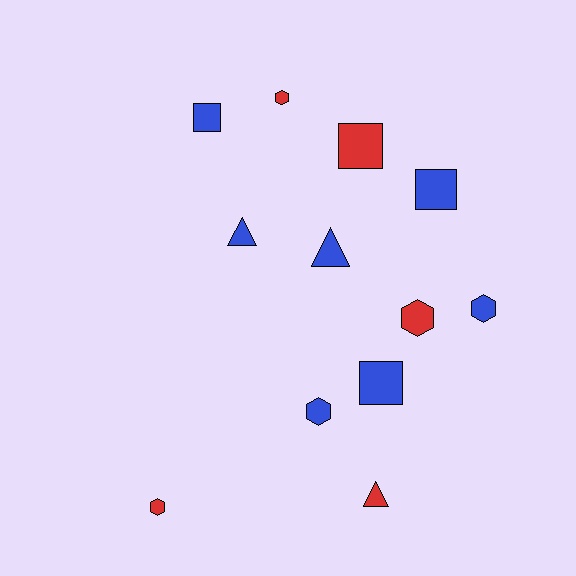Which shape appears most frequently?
Hexagon, with 5 objects.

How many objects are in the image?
There are 12 objects.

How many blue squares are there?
There are 3 blue squares.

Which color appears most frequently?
Blue, with 7 objects.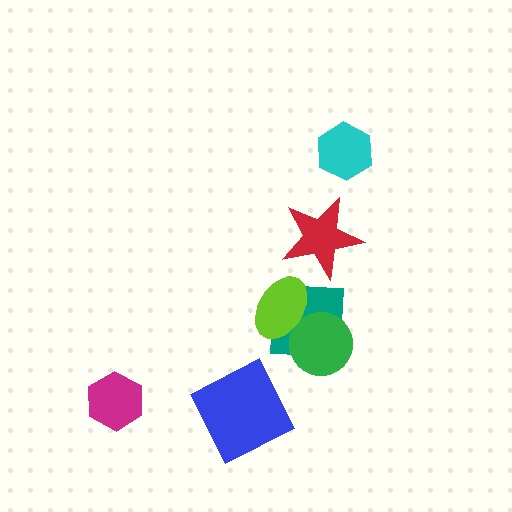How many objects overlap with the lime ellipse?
2 objects overlap with the lime ellipse.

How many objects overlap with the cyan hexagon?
0 objects overlap with the cyan hexagon.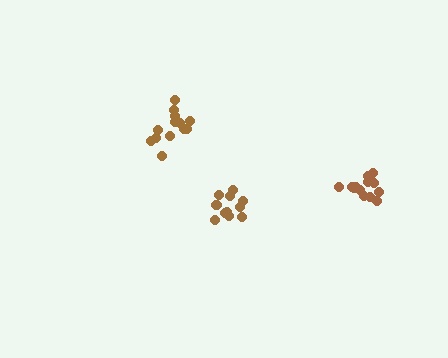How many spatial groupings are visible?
There are 3 spatial groupings.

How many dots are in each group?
Group 1: 13 dots, Group 2: 12 dots, Group 3: 13 dots (38 total).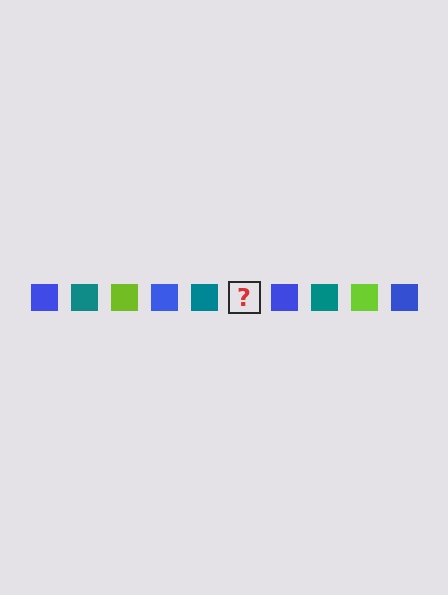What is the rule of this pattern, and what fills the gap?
The rule is that the pattern cycles through blue, teal, lime squares. The gap should be filled with a lime square.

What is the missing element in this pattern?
The missing element is a lime square.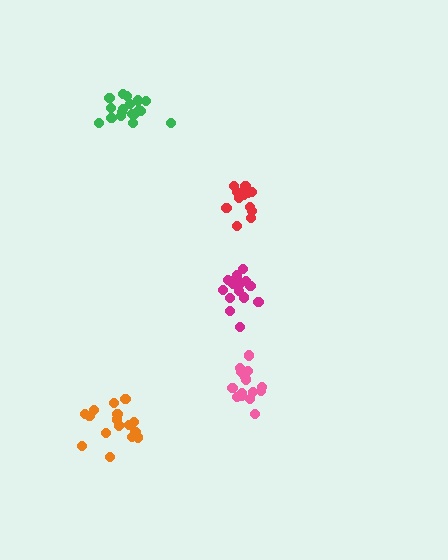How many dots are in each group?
Group 1: 18 dots, Group 2: 15 dots, Group 3: 18 dots, Group 4: 16 dots, Group 5: 13 dots (80 total).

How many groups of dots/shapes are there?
There are 5 groups.